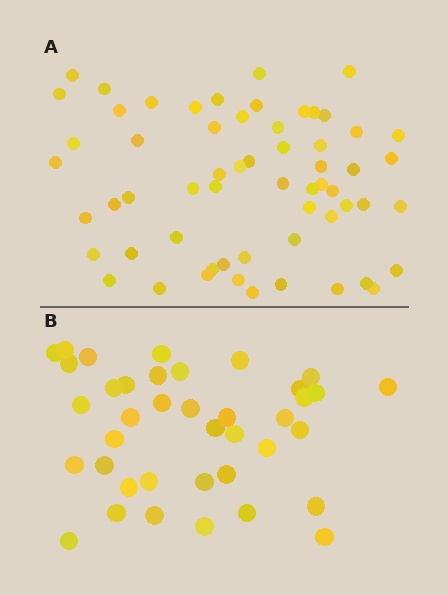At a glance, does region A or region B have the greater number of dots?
Region A (the top region) has more dots.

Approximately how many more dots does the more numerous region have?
Region A has approximately 20 more dots than region B.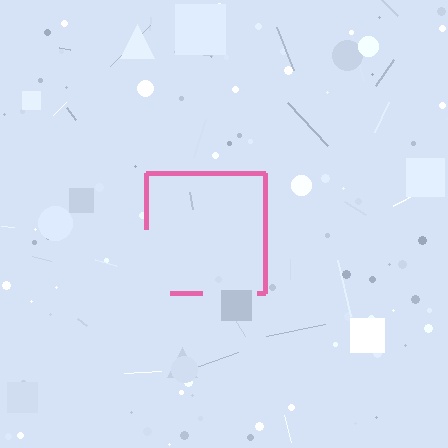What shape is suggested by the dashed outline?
The dashed outline suggests a square.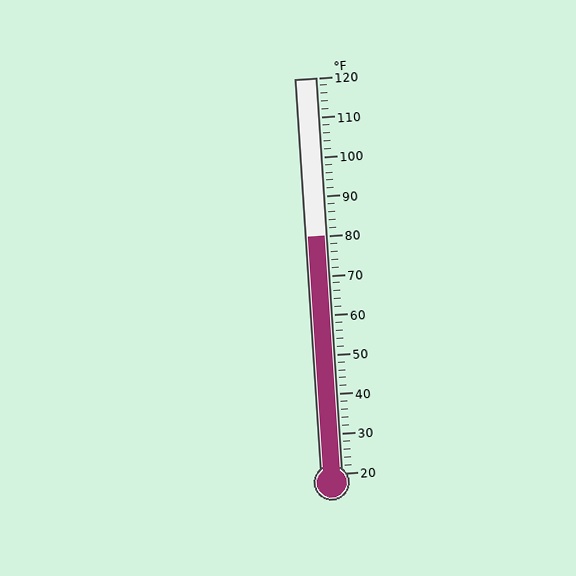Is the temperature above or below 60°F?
The temperature is above 60°F.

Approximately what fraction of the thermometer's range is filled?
The thermometer is filled to approximately 60% of its range.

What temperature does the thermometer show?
The thermometer shows approximately 80°F.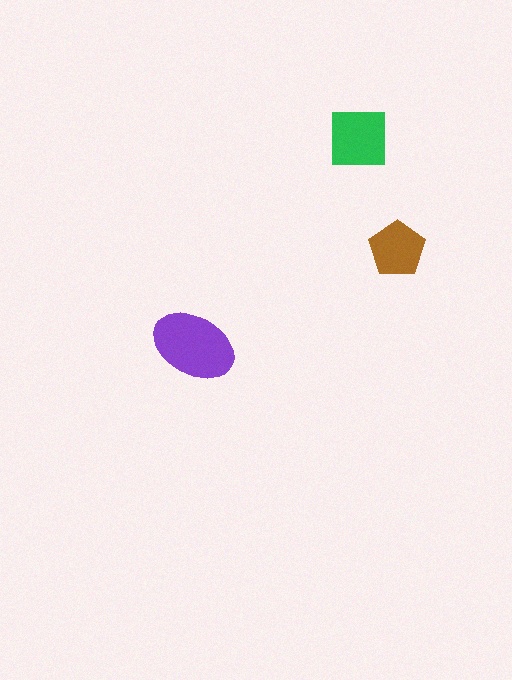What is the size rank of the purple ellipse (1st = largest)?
1st.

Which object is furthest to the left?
The purple ellipse is leftmost.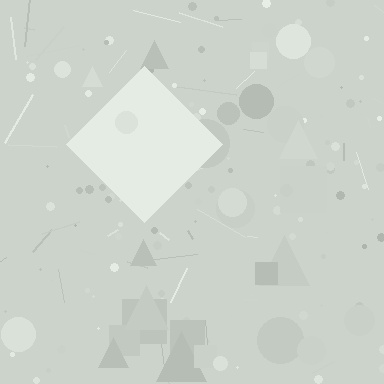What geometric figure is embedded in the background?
A diamond is embedded in the background.